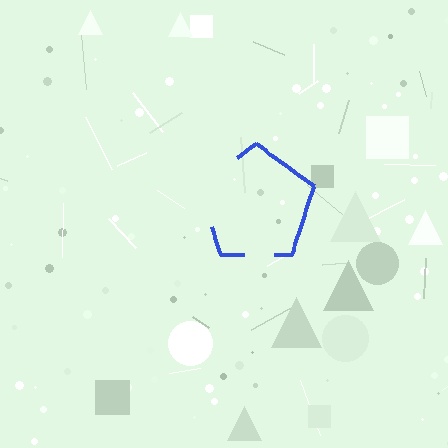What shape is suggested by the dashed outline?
The dashed outline suggests a pentagon.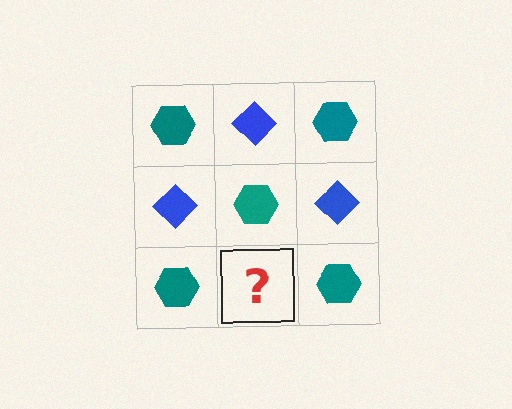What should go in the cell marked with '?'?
The missing cell should contain a blue diamond.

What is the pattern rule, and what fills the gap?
The rule is that it alternates teal hexagon and blue diamond in a checkerboard pattern. The gap should be filled with a blue diamond.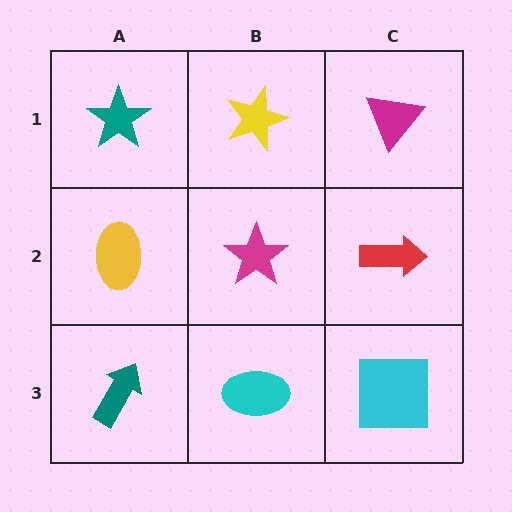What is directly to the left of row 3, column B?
A teal arrow.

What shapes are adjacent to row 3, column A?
A yellow ellipse (row 2, column A), a cyan ellipse (row 3, column B).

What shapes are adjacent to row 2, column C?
A magenta triangle (row 1, column C), a cyan square (row 3, column C), a magenta star (row 2, column B).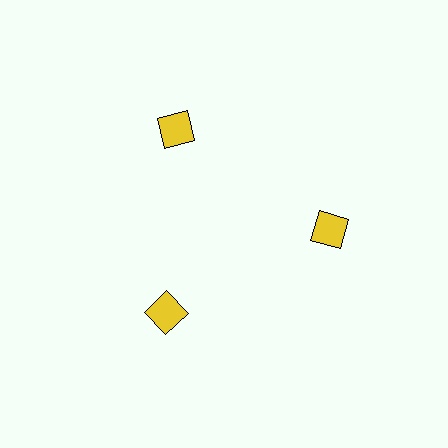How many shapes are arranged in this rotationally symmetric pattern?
There are 3 shapes, arranged in 3 groups of 1.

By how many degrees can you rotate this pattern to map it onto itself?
The pattern maps onto itself every 120 degrees of rotation.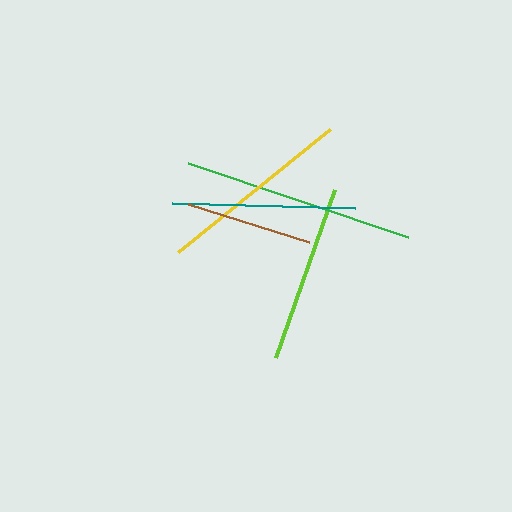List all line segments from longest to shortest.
From longest to shortest: green, yellow, teal, lime, brown.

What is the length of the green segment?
The green segment is approximately 232 pixels long.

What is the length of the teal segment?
The teal segment is approximately 183 pixels long.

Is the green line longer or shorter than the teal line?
The green line is longer than the teal line.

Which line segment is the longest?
The green line is the longest at approximately 232 pixels.